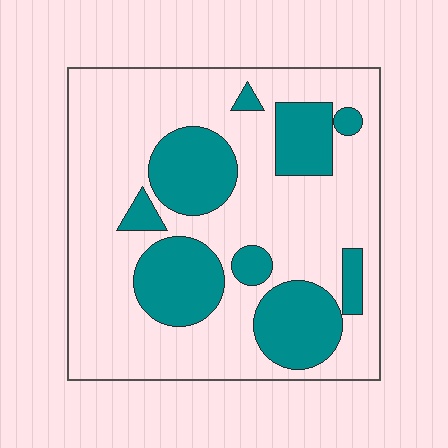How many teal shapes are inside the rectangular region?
9.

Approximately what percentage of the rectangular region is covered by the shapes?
Approximately 30%.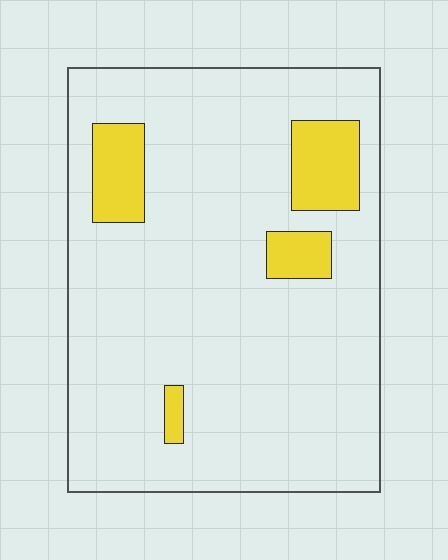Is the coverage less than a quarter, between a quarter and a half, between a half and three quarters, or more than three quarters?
Less than a quarter.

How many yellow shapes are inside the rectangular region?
4.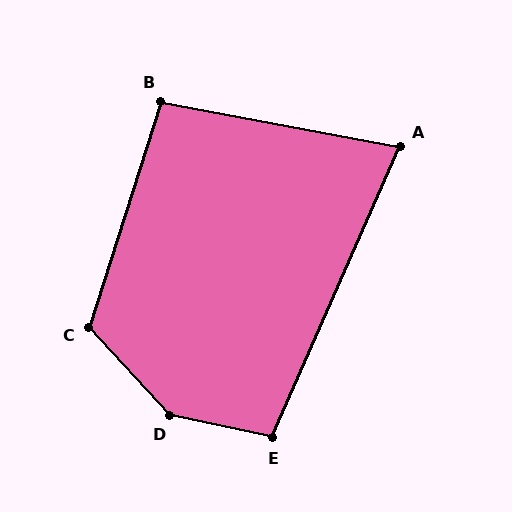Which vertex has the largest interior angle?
D, at approximately 144 degrees.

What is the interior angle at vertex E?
Approximately 102 degrees (obtuse).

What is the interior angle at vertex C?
Approximately 120 degrees (obtuse).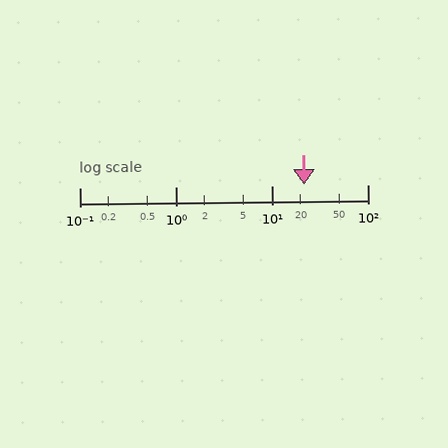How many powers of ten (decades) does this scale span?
The scale spans 3 decades, from 0.1 to 100.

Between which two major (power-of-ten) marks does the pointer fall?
The pointer is between 10 and 100.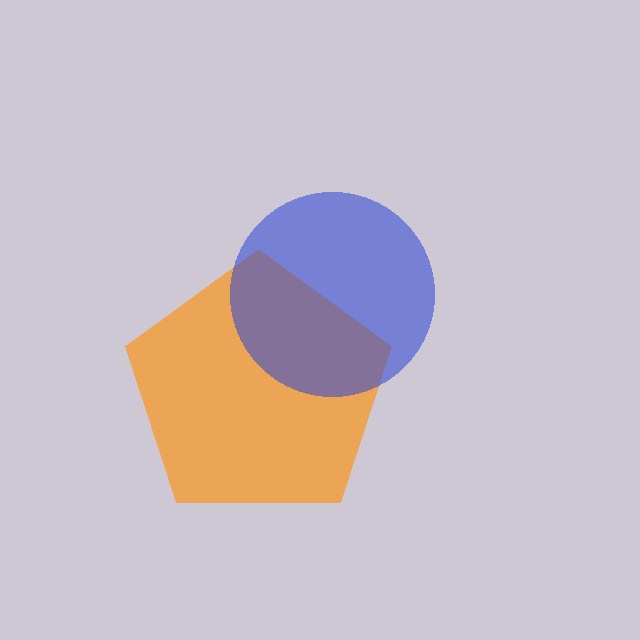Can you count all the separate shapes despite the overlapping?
Yes, there are 2 separate shapes.